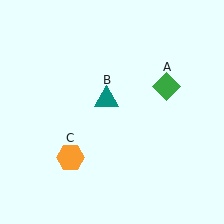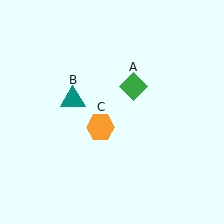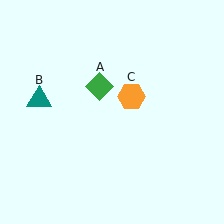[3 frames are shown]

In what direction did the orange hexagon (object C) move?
The orange hexagon (object C) moved up and to the right.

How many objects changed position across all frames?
3 objects changed position: green diamond (object A), teal triangle (object B), orange hexagon (object C).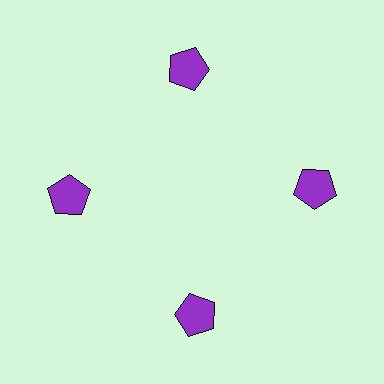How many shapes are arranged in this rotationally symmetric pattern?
There are 4 shapes, arranged in 4 groups of 1.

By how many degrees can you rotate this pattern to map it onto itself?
The pattern maps onto itself every 90 degrees of rotation.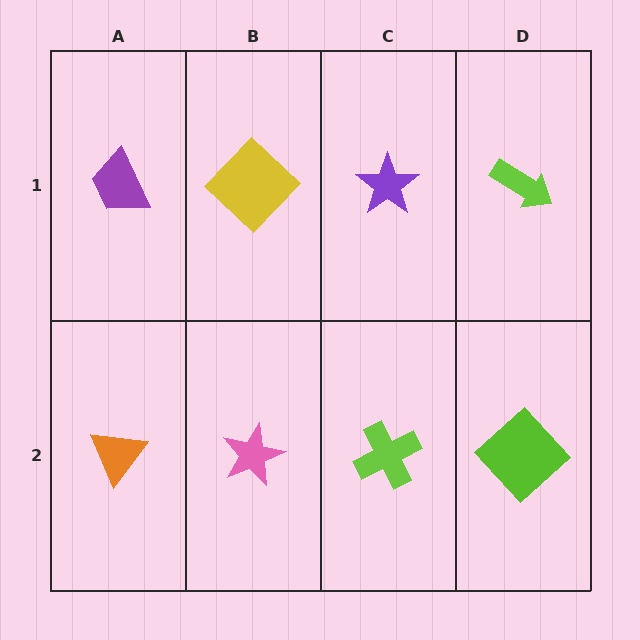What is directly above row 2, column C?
A purple star.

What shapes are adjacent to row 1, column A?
An orange triangle (row 2, column A), a yellow diamond (row 1, column B).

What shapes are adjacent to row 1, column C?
A lime cross (row 2, column C), a yellow diamond (row 1, column B), a lime arrow (row 1, column D).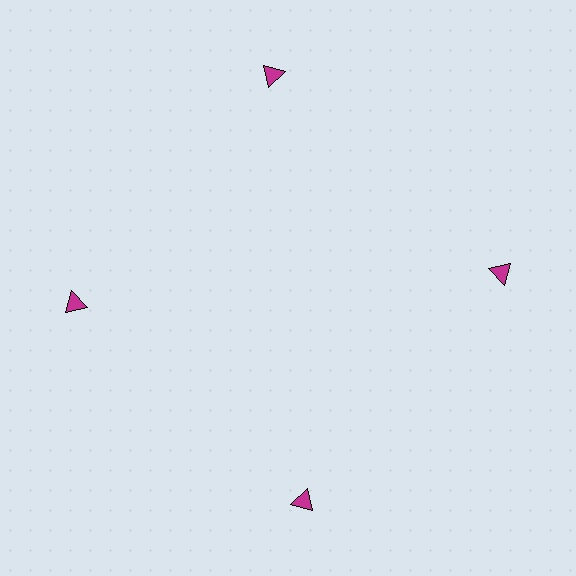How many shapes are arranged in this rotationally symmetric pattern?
There are 4 shapes, arranged in 4 groups of 1.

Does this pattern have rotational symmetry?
Yes, this pattern has 4-fold rotational symmetry. It looks the same after rotating 90 degrees around the center.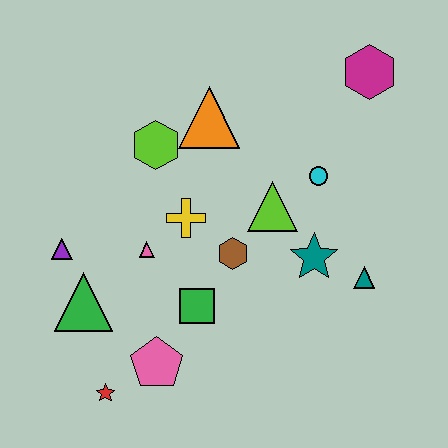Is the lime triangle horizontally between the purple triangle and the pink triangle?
No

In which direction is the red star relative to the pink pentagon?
The red star is to the left of the pink pentagon.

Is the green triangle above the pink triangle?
No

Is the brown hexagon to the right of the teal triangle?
No